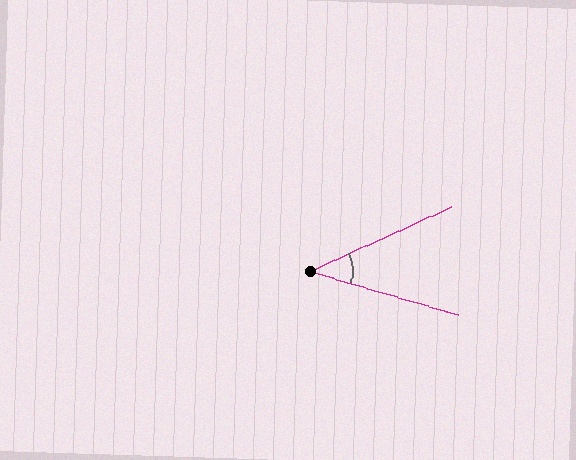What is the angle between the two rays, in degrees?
Approximately 41 degrees.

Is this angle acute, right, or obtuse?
It is acute.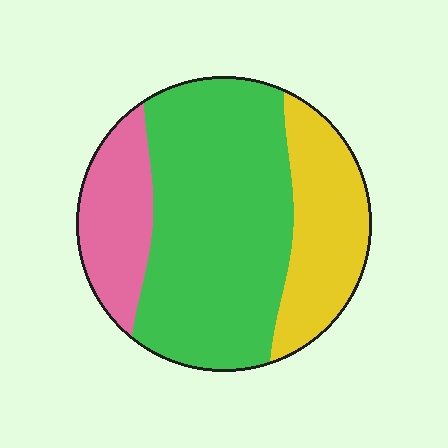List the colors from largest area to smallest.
From largest to smallest: green, yellow, pink.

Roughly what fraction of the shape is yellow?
Yellow takes up about one quarter (1/4) of the shape.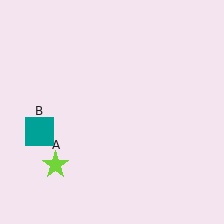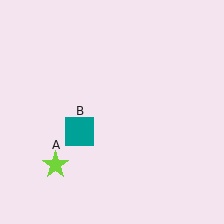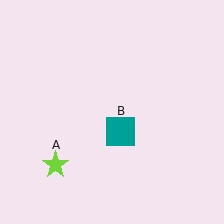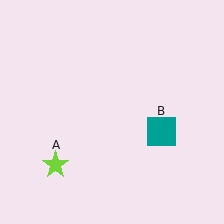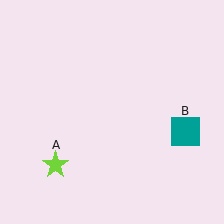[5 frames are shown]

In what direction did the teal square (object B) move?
The teal square (object B) moved right.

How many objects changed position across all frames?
1 object changed position: teal square (object B).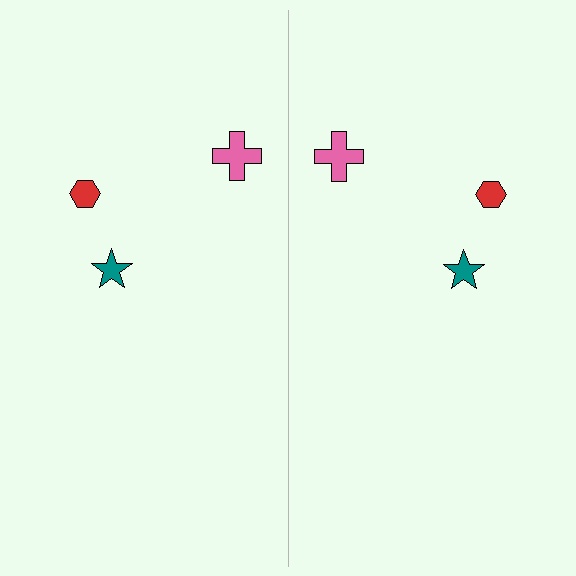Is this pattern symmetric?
Yes, this pattern has bilateral (reflection) symmetry.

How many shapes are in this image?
There are 6 shapes in this image.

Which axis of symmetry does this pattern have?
The pattern has a vertical axis of symmetry running through the center of the image.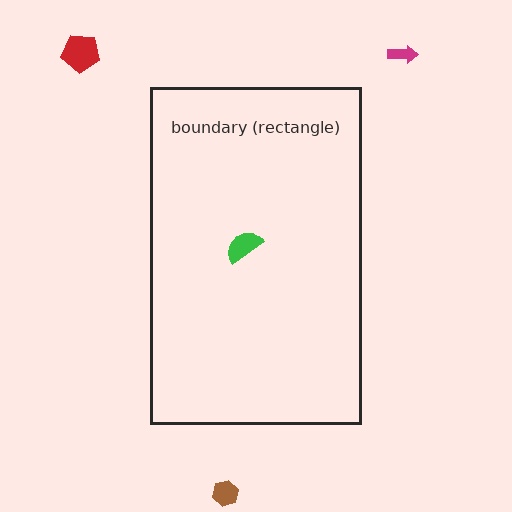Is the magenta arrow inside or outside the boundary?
Outside.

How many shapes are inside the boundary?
1 inside, 3 outside.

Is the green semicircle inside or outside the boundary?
Inside.